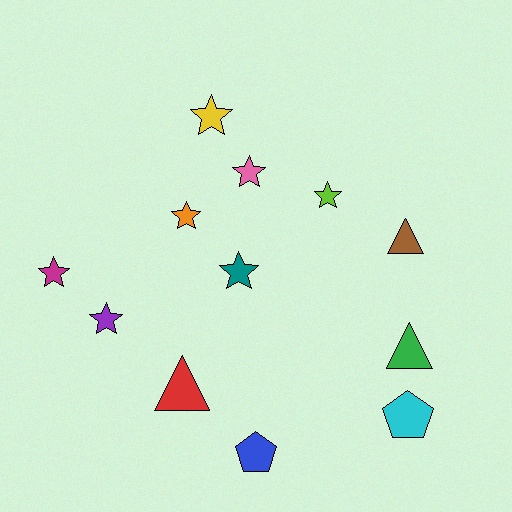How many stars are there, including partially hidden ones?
There are 7 stars.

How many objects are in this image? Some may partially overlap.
There are 12 objects.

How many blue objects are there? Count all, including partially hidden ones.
There is 1 blue object.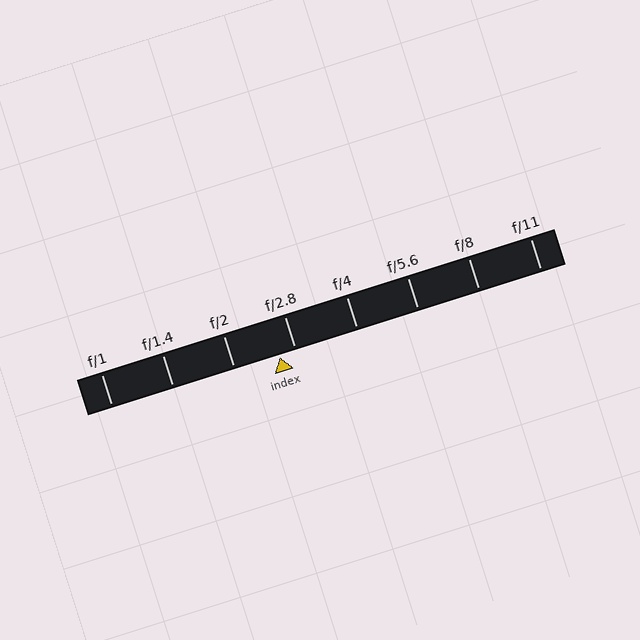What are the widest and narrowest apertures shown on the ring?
The widest aperture shown is f/1 and the narrowest is f/11.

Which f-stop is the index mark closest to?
The index mark is closest to f/2.8.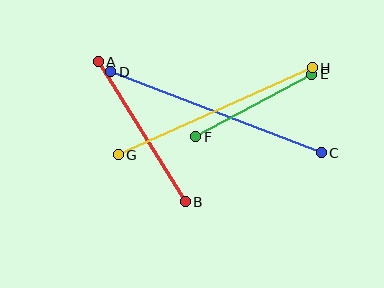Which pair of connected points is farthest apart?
Points C and D are farthest apart.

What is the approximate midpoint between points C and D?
The midpoint is at approximately (216, 112) pixels.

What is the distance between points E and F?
The distance is approximately 132 pixels.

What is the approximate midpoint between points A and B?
The midpoint is at approximately (142, 132) pixels.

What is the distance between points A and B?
The distance is approximately 165 pixels.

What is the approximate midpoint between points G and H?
The midpoint is at approximately (215, 111) pixels.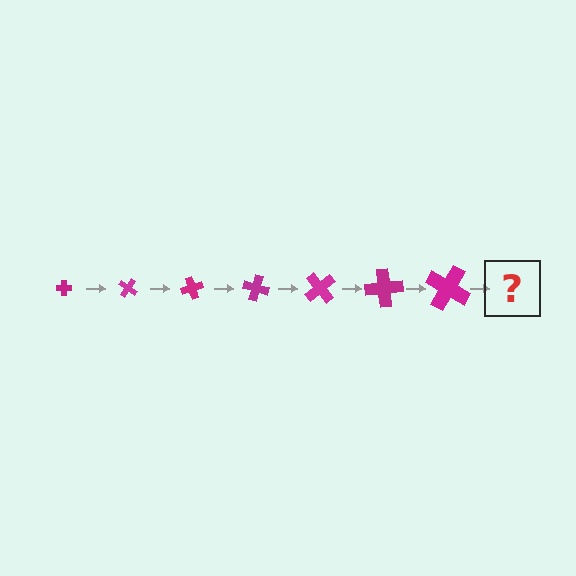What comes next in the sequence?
The next element should be a cross, larger than the previous one and rotated 245 degrees from the start.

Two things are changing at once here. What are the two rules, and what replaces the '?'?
The two rules are that the cross grows larger each step and it rotates 35 degrees each step. The '?' should be a cross, larger than the previous one and rotated 245 degrees from the start.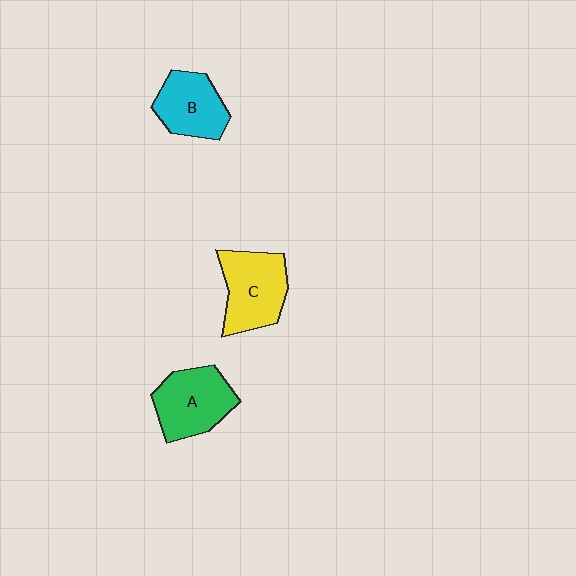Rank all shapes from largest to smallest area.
From largest to smallest: C (yellow), A (green), B (cyan).